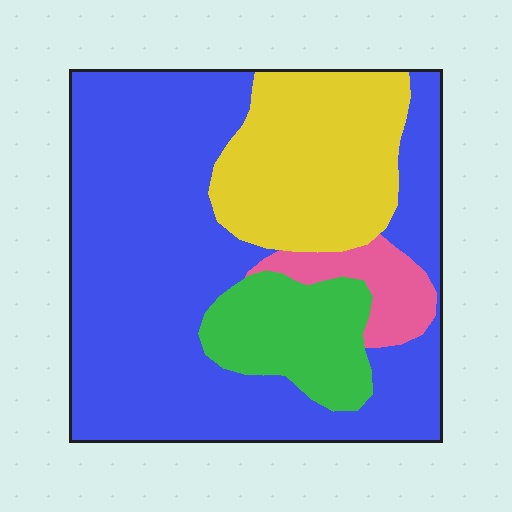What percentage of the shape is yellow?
Yellow covers around 20% of the shape.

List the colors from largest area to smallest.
From largest to smallest: blue, yellow, green, pink.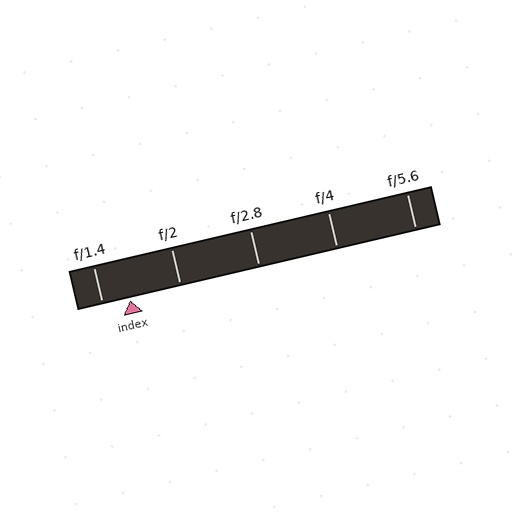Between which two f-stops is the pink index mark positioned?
The index mark is between f/1.4 and f/2.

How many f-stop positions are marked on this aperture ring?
There are 5 f-stop positions marked.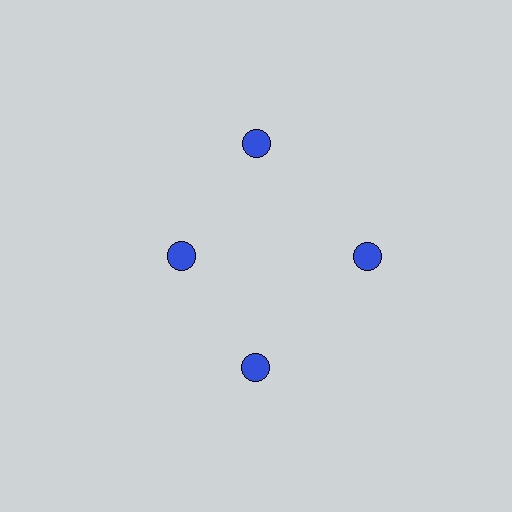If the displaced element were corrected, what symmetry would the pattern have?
It would have 4-fold rotational symmetry — the pattern would map onto itself every 90 degrees.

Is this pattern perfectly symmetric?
No. The 4 blue circles are arranged in a ring, but one element near the 9 o'clock position is pulled inward toward the center, breaking the 4-fold rotational symmetry.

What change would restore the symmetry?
The symmetry would be restored by moving it outward, back onto the ring so that all 4 circles sit at equal angles and equal distance from the center.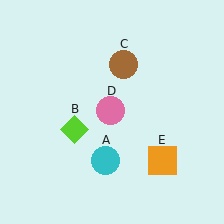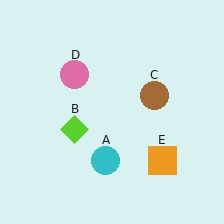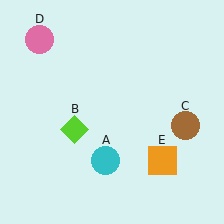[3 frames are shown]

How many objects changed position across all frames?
2 objects changed position: brown circle (object C), pink circle (object D).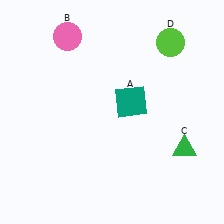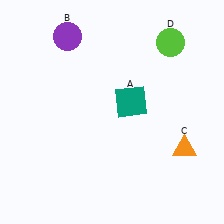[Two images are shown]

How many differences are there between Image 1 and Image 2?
There are 2 differences between the two images.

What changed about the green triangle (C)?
In Image 1, C is green. In Image 2, it changed to orange.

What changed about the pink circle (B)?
In Image 1, B is pink. In Image 2, it changed to purple.